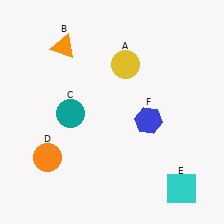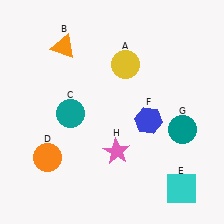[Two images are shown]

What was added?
A teal circle (G), a pink star (H) were added in Image 2.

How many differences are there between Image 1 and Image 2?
There are 2 differences between the two images.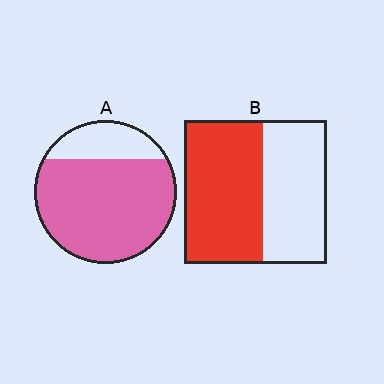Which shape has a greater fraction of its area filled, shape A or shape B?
Shape A.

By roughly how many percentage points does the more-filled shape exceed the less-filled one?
By roughly 25 percentage points (A over B).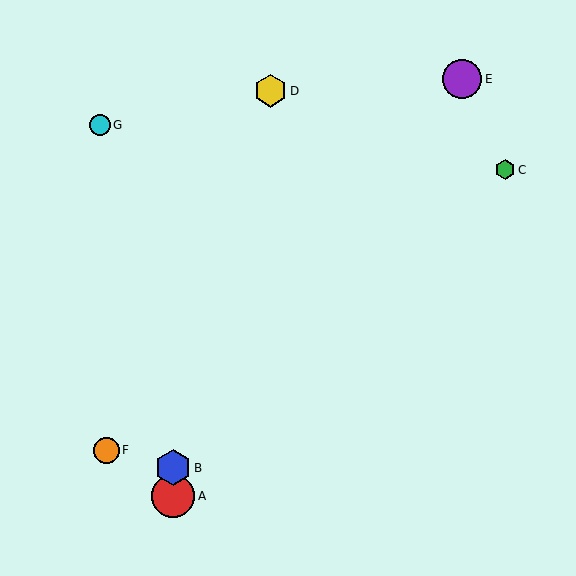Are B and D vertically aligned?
No, B is at x≈173 and D is at x≈271.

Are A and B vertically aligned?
Yes, both are at x≈173.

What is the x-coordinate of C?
Object C is at x≈505.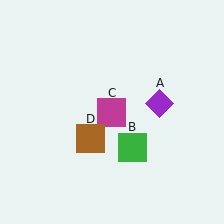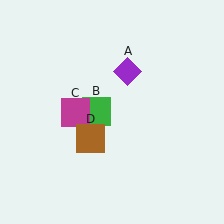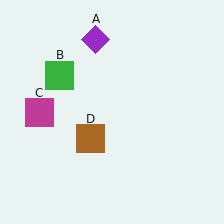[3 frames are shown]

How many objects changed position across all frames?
3 objects changed position: purple diamond (object A), green square (object B), magenta square (object C).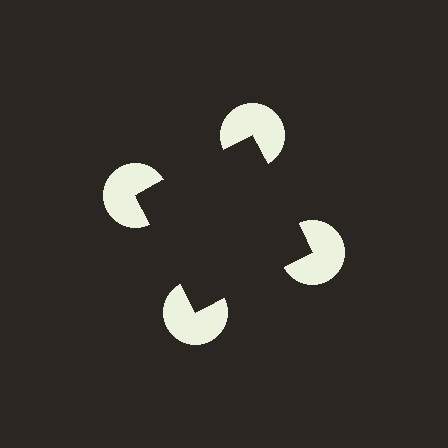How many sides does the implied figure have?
4 sides.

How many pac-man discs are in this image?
There are 4 — one at each vertex of the illusory square.